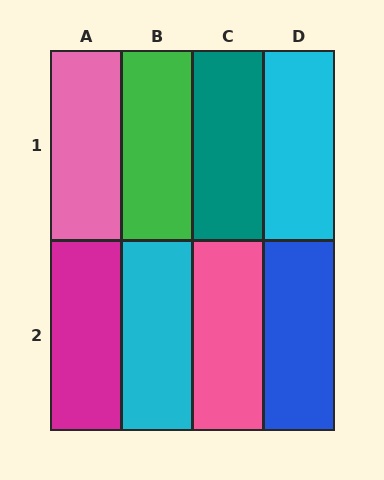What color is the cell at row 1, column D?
Cyan.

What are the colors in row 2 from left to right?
Magenta, cyan, pink, blue.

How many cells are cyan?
2 cells are cyan.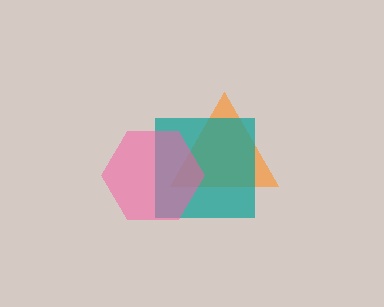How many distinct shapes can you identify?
There are 3 distinct shapes: an orange triangle, a teal square, a pink hexagon.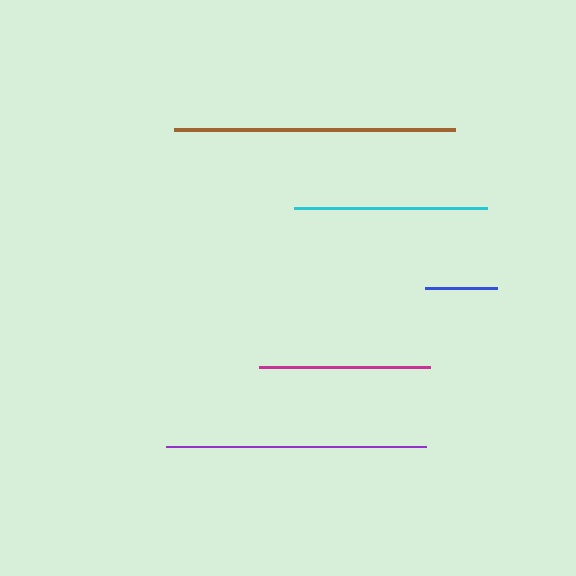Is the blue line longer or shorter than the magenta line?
The magenta line is longer than the blue line.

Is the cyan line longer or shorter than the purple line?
The purple line is longer than the cyan line.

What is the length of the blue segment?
The blue segment is approximately 72 pixels long.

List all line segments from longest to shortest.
From longest to shortest: brown, purple, cyan, magenta, blue.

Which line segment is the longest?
The brown line is the longest at approximately 282 pixels.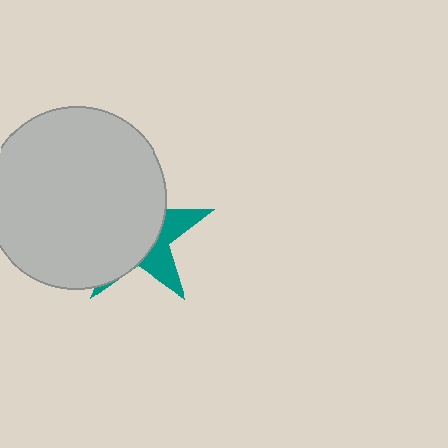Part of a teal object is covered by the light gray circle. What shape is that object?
It is a star.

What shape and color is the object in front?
The object in front is a light gray circle.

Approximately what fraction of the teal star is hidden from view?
Roughly 69% of the teal star is hidden behind the light gray circle.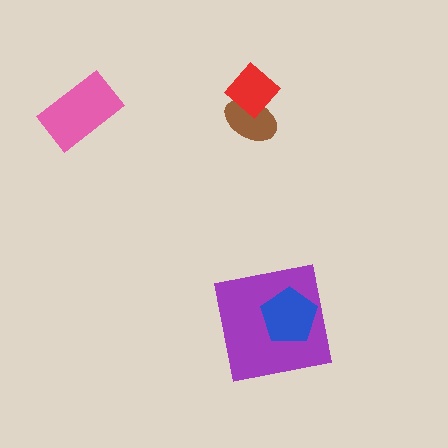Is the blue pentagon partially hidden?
No, no other shape covers it.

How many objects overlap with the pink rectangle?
0 objects overlap with the pink rectangle.